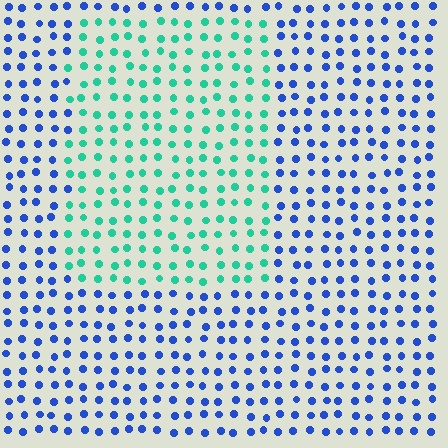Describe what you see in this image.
The image is filled with small blue elements in a uniform arrangement. A rectangle-shaped region is visible where the elements are tinted to a slightly different hue, forming a subtle color boundary.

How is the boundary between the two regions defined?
The boundary is defined purely by a slight shift in hue (about 63 degrees). Spacing, size, and orientation are identical on both sides.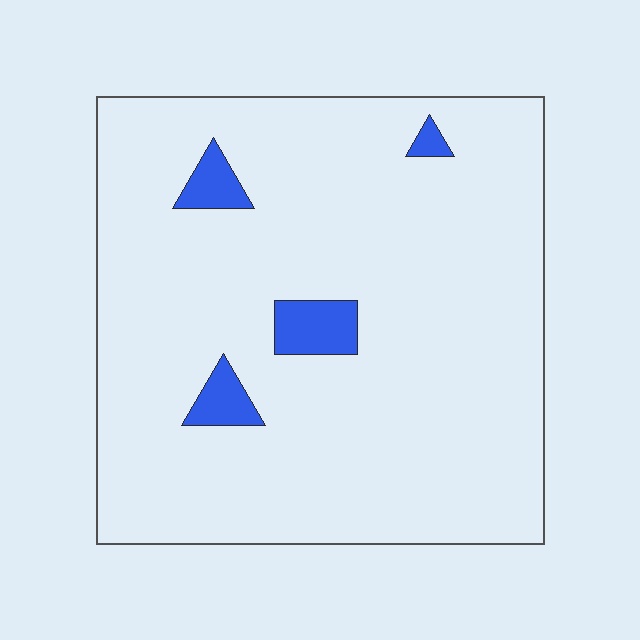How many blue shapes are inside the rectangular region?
4.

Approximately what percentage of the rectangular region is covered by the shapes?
Approximately 5%.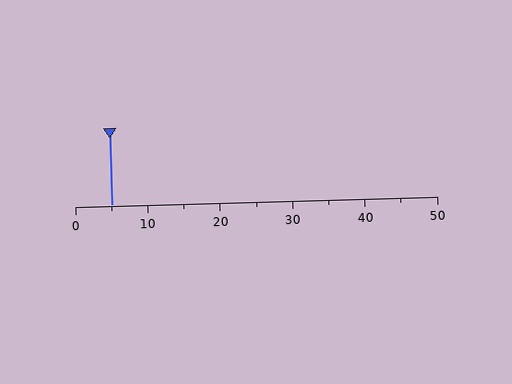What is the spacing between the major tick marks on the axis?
The major ticks are spaced 10 apart.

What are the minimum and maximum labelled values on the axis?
The axis runs from 0 to 50.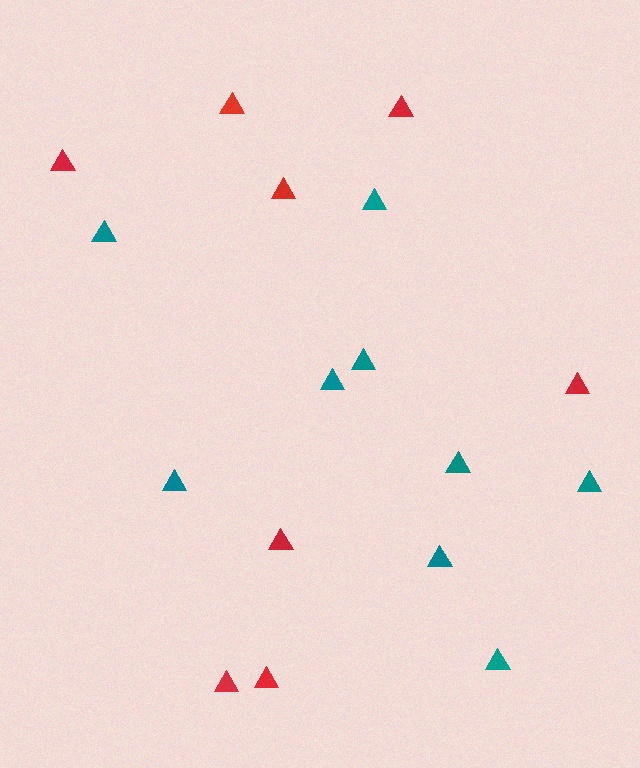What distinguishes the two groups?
There are 2 groups: one group of red triangles (8) and one group of teal triangles (9).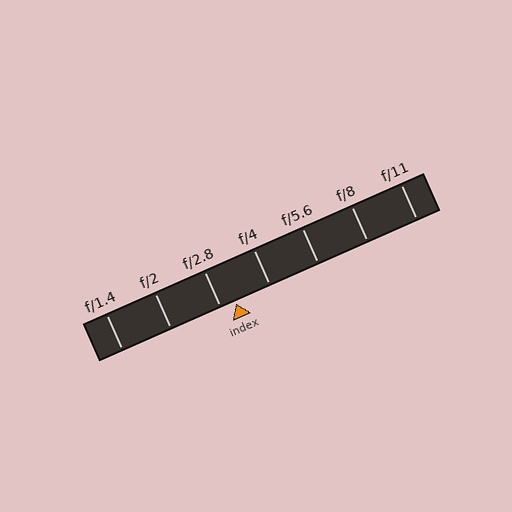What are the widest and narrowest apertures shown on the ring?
The widest aperture shown is f/1.4 and the narrowest is f/11.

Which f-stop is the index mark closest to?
The index mark is closest to f/2.8.